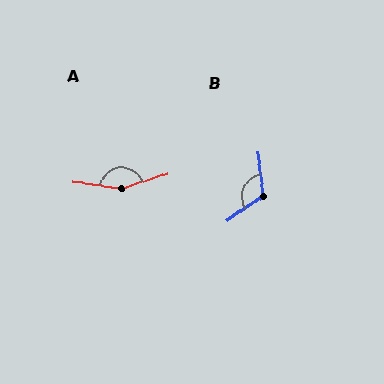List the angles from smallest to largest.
B (118°), A (153°).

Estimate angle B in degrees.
Approximately 118 degrees.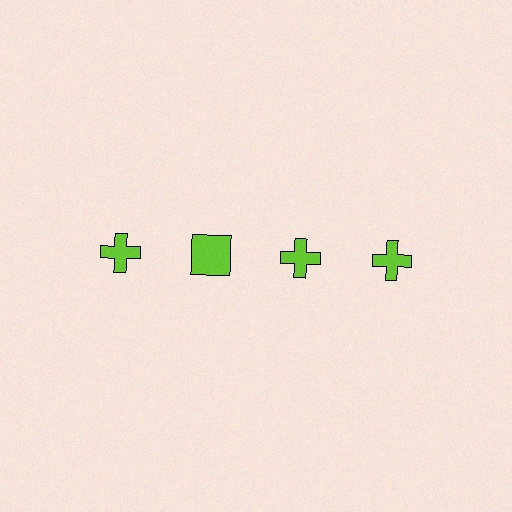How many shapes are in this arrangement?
There are 4 shapes arranged in a grid pattern.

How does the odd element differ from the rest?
It has a different shape: square instead of cross.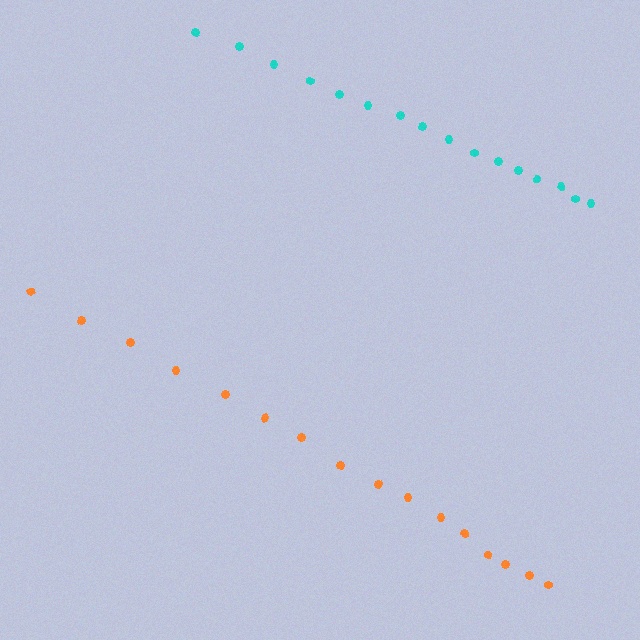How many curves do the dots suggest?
There are 2 distinct paths.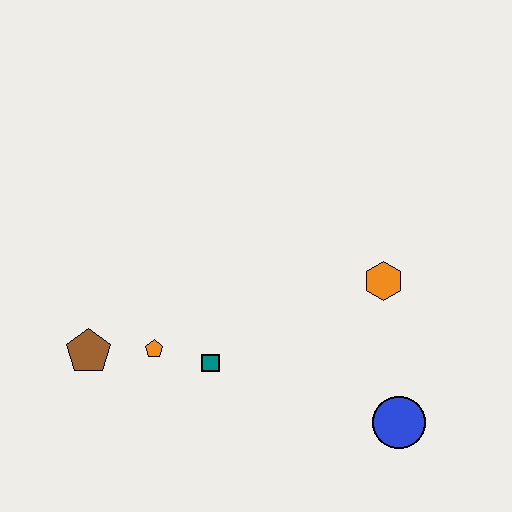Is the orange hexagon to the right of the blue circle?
No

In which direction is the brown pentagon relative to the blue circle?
The brown pentagon is to the left of the blue circle.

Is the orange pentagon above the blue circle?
Yes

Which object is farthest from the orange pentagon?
The blue circle is farthest from the orange pentagon.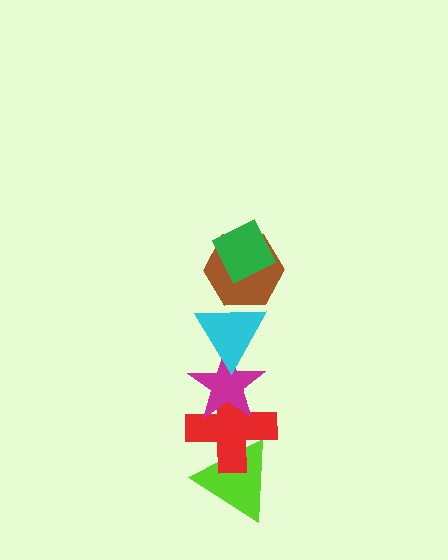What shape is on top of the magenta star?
The cyan triangle is on top of the magenta star.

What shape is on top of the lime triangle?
The red cross is on top of the lime triangle.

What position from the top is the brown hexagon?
The brown hexagon is 2nd from the top.